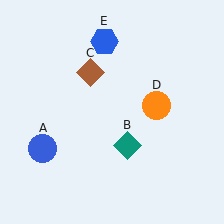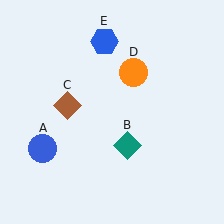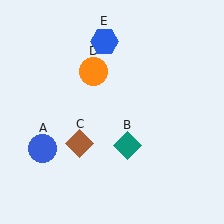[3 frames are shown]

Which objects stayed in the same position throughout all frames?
Blue circle (object A) and teal diamond (object B) and blue hexagon (object E) remained stationary.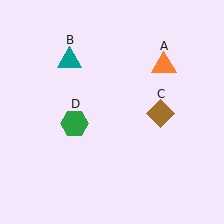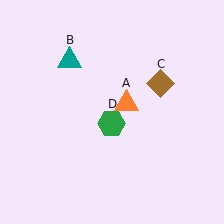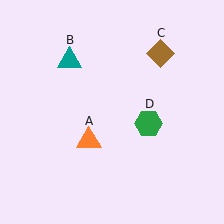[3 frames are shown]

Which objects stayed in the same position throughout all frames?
Teal triangle (object B) remained stationary.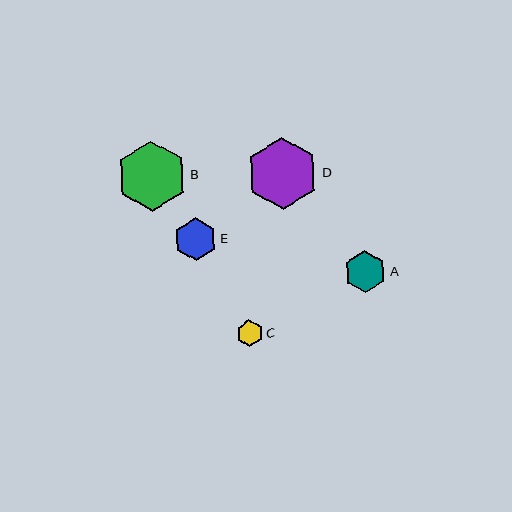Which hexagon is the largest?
Hexagon D is the largest with a size of approximately 72 pixels.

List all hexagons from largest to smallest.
From largest to smallest: D, B, E, A, C.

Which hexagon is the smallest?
Hexagon C is the smallest with a size of approximately 27 pixels.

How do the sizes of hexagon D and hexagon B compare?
Hexagon D and hexagon B are approximately the same size.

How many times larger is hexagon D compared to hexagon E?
Hexagon D is approximately 1.7 times the size of hexagon E.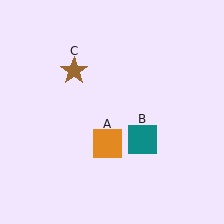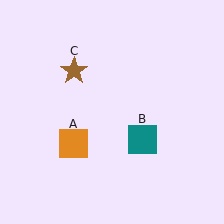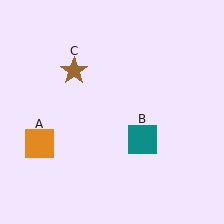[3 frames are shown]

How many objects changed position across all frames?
1 object changed position: orange square (object A).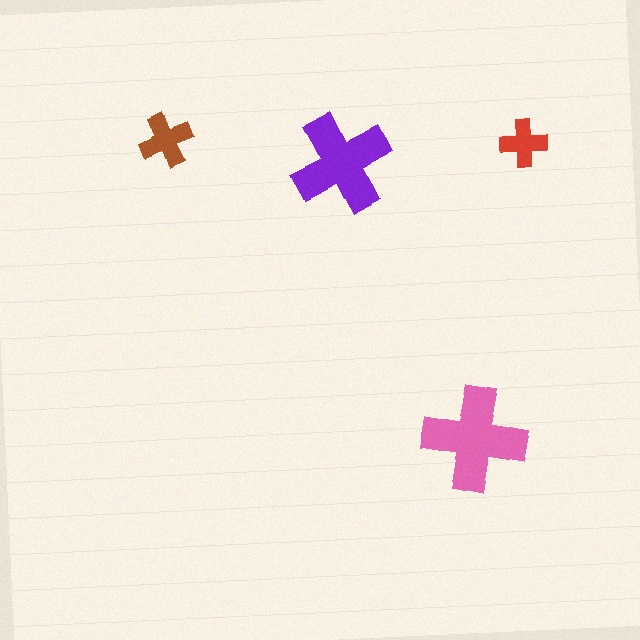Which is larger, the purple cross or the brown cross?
The purple one.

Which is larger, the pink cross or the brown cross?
The pink one.